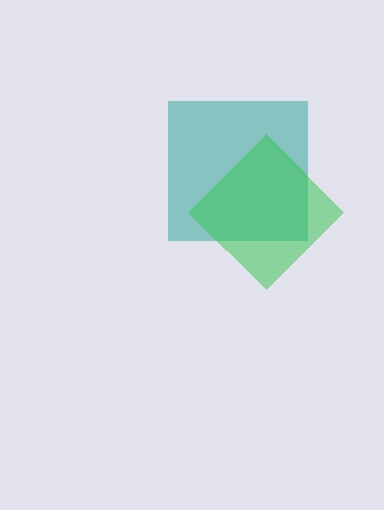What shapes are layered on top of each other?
The layered shapes are: a teal square, a green diamond.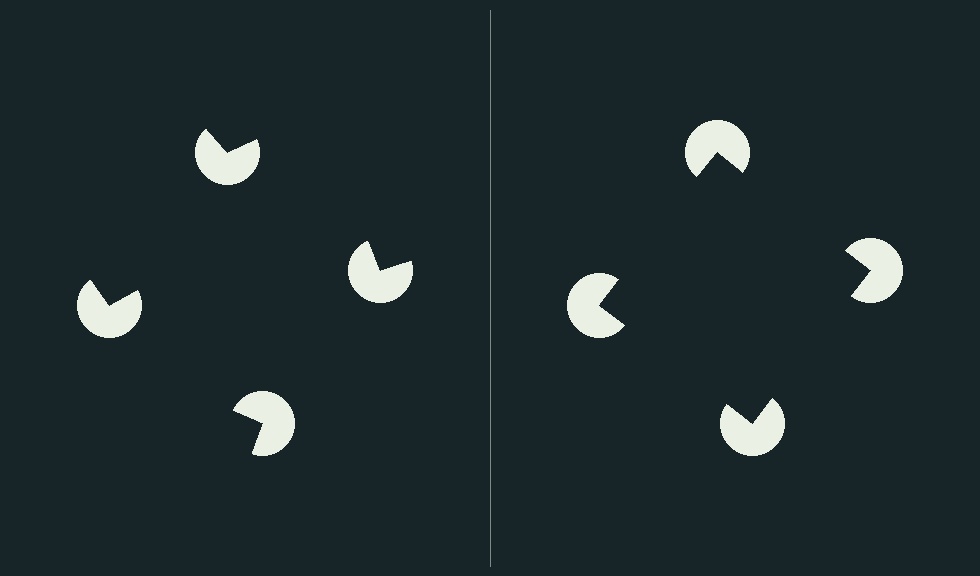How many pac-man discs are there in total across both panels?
8 — 4 on each side.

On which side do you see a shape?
An illusory square appears on the right side. On the left side the wedge cuts are rotated, so no coherent shape forms.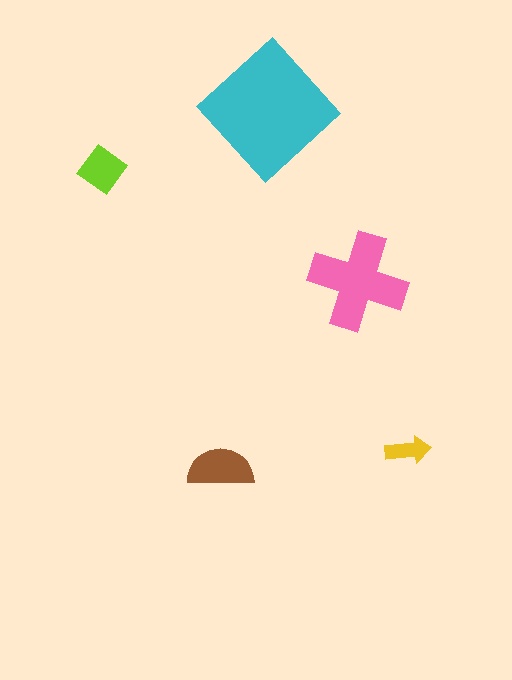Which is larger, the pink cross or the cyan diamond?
The cyan diamond.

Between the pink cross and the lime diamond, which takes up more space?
The pink cross.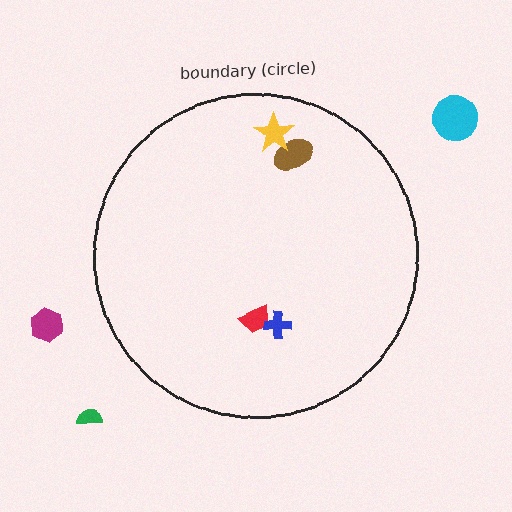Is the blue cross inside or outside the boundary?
Inside.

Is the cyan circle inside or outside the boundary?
Outside.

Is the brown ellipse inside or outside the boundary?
Inside.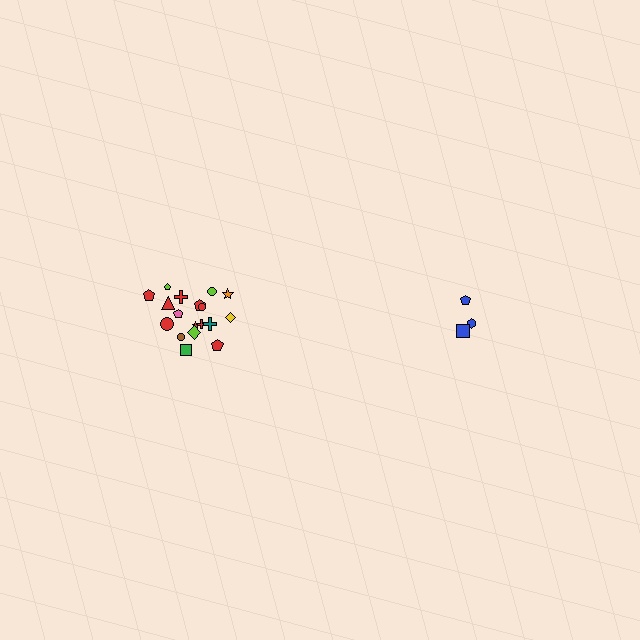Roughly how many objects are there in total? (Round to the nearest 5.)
Roughly 20 objects in total.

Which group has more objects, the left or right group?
The left group.